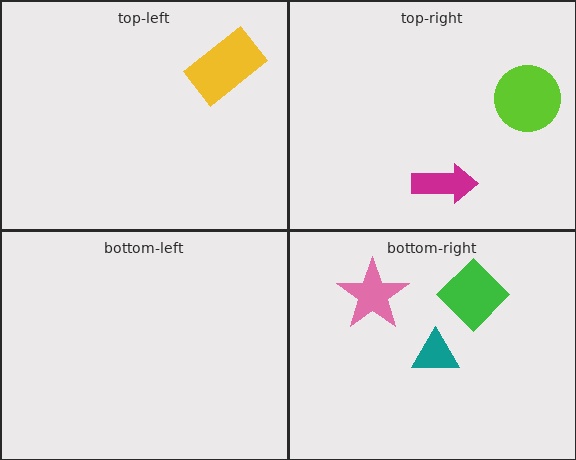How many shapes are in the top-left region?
1.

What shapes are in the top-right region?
The lime circle, the magenta arrow.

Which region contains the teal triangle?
The bottom-right region.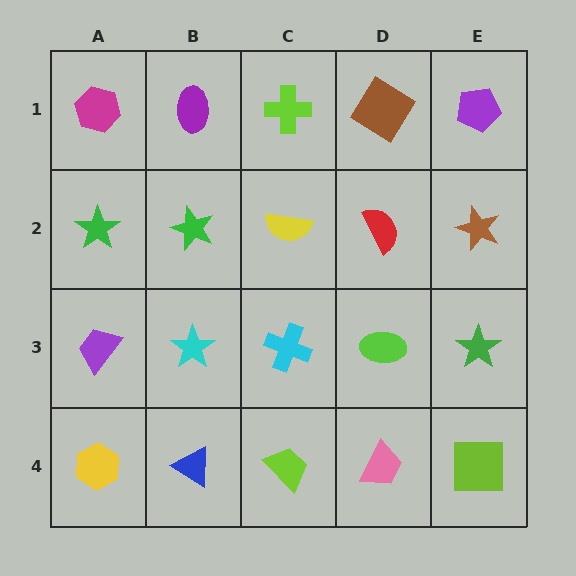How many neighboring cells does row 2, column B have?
4.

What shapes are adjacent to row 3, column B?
A green star (row 2, column B), a blue triangle (row 4, column B), a purple trapezoid (row 3, column A), a cyan cross (row 3, column C).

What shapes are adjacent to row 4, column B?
A cyan star (row 3, column B), a yellow hexagon (row 4, column A), a lime trapezoid (row 4, column C).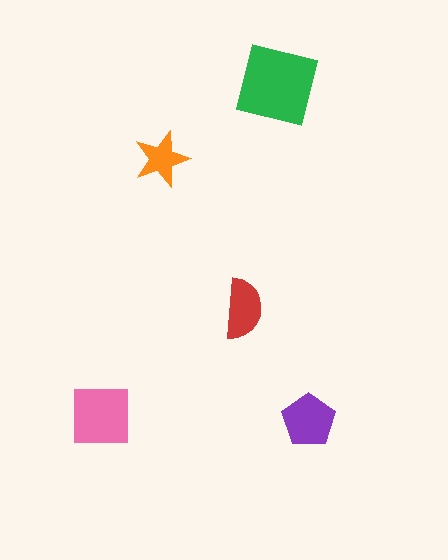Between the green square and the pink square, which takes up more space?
The green square.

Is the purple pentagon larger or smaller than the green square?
Smaller.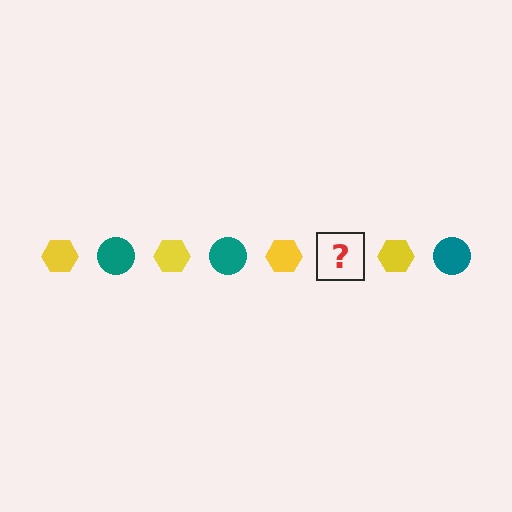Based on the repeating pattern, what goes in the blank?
The blank should be a teal circle.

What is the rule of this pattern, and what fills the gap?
The rule is that the pattern alternates between yellow hexagon and teal circle. The gap should be filled with a teal circle.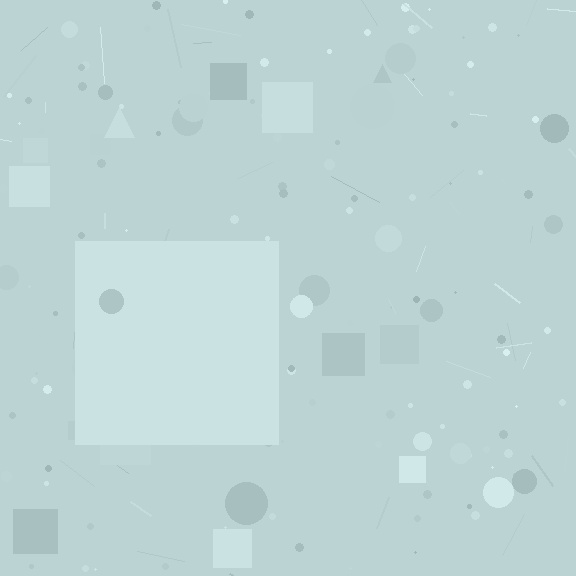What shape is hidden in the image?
A square is hidden in the image.